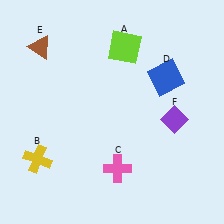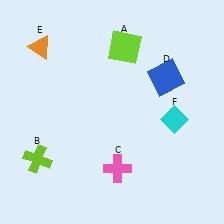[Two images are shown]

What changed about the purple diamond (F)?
In Image 1, F is purple. In Image 2, it changed to cyan.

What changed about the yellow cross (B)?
In Image 1, B is yellow. In Image 2, it changed to lime.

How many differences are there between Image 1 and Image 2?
There are 3 differences between the two images.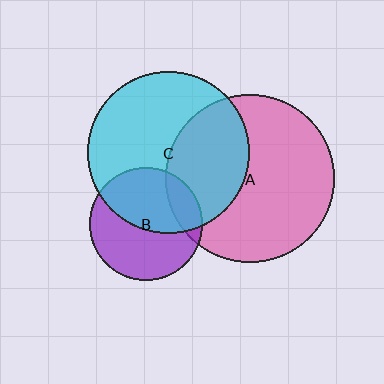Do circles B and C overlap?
Yes.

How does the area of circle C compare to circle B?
Approximately 2.1 times.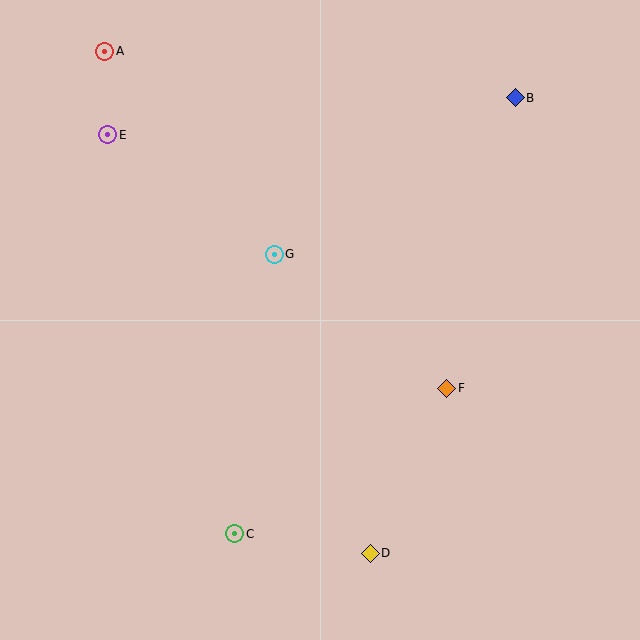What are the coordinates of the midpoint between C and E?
The midpoint between C and E is at (171, 334).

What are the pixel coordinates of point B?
Point B is at (515, 98).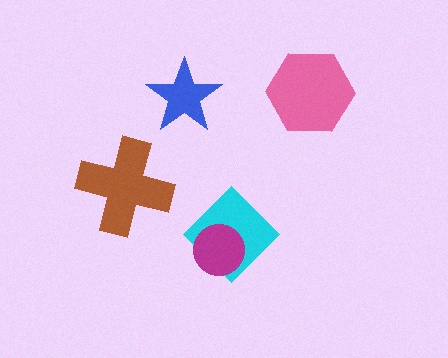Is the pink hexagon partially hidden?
No, no other shape covers it.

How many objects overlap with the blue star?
0 objects overlap with the blue star.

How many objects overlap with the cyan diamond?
1 object overlaps with the cyan diamond.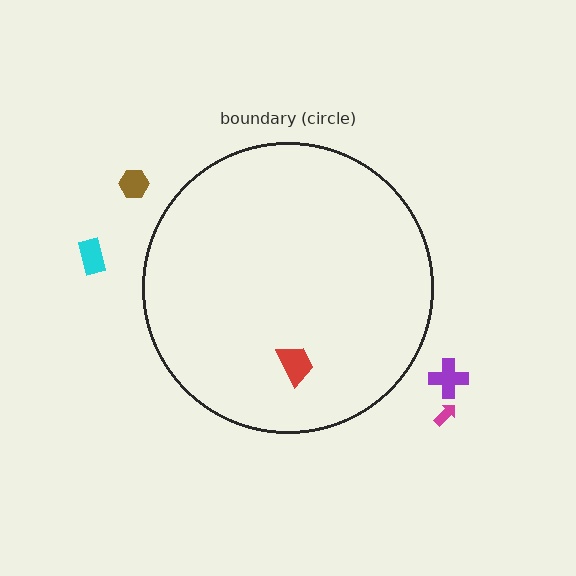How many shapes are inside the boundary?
1 inside, 4 outside.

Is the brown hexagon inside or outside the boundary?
Outside.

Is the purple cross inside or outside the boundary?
Outside.